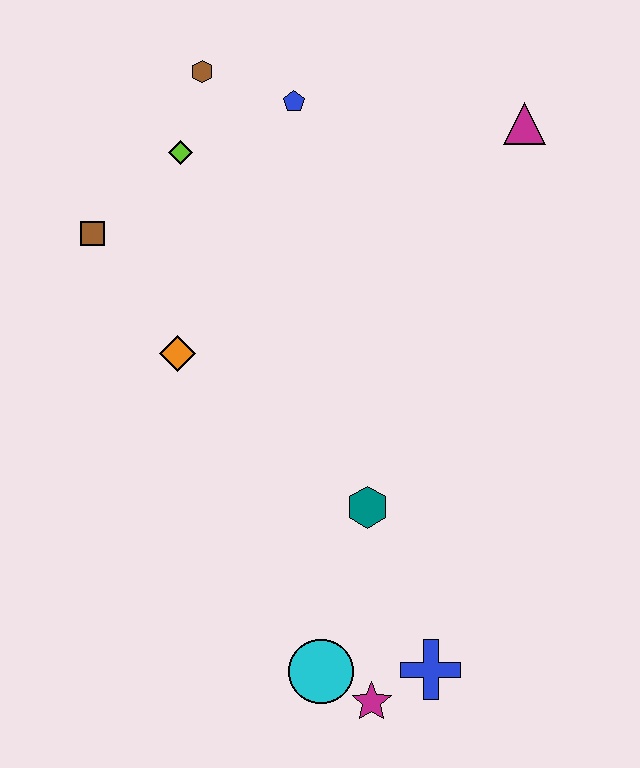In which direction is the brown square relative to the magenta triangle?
The brown square is to the left of the magenta triangle.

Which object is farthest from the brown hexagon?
The magenta star is farthest from the brown hexagon.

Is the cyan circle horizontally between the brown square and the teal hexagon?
Yes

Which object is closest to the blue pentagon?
The brown hexagon is closest to the blue pentagon.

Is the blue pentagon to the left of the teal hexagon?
Yes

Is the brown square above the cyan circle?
Yes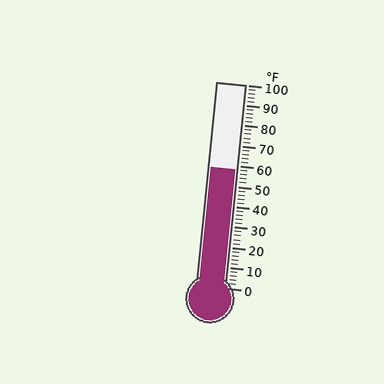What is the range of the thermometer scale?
The thermometer scale ranges from 0°F to 100°F.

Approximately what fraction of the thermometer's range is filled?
The thermometer is filled to approximately 60% of its range.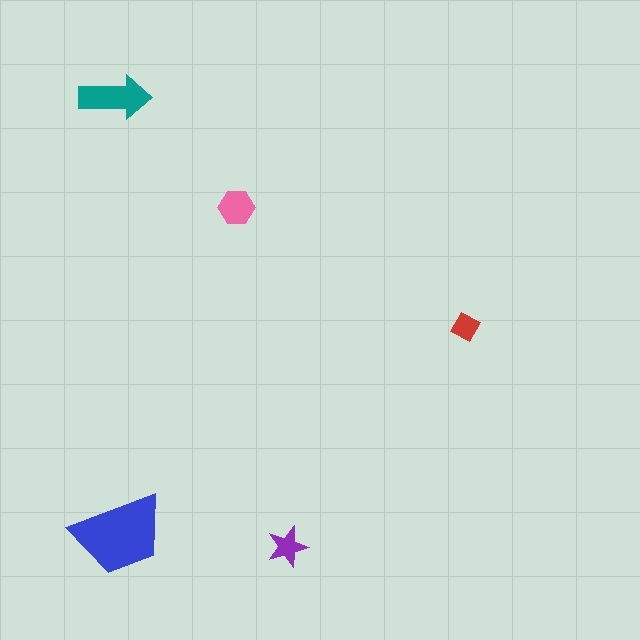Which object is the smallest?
The red diamond.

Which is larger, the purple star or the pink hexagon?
The pink hexagon.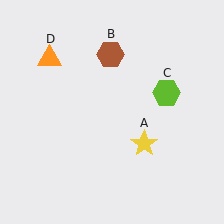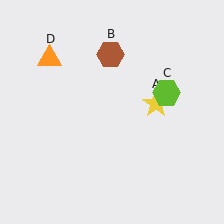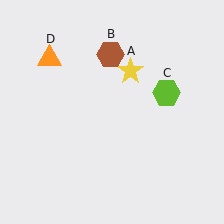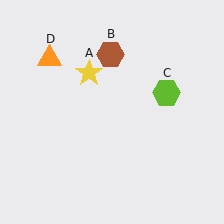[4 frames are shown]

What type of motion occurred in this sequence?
The yellow star (object A) rotated counterclockwise around the center of the scene.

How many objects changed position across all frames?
1 object changed position: yellow star (object A).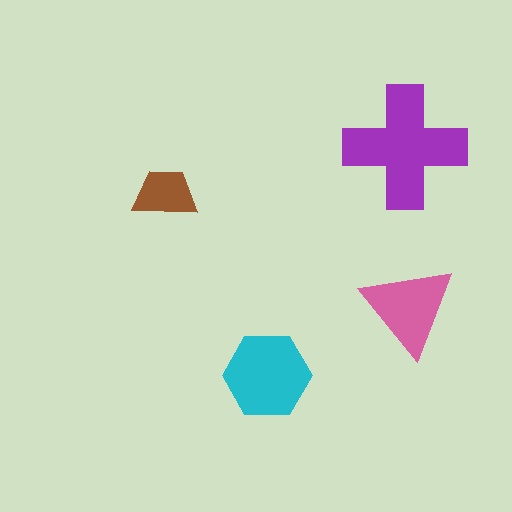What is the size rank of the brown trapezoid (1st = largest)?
4th.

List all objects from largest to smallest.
The purple cross, the cyan hexagon, the pink triangle, the brown trapezoid.